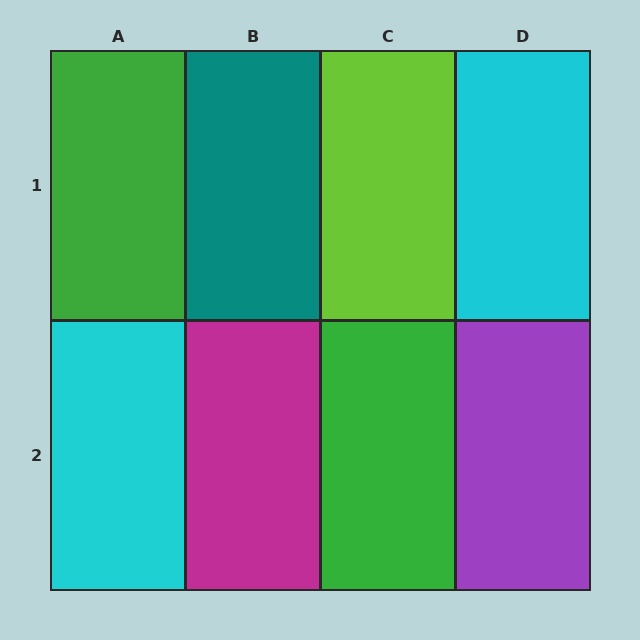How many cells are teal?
1 cell is teal.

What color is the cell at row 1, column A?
Green.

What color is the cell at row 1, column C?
Lime.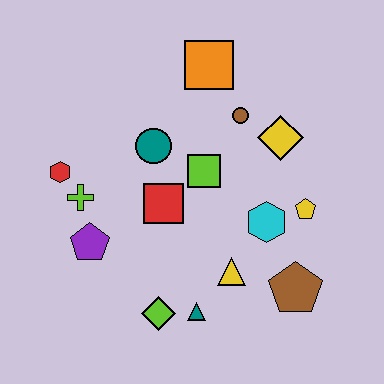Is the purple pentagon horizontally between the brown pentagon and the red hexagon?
Yes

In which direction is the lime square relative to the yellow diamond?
The lime square is to the left of the yellow diamond.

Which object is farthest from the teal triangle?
The orange square is farthest from the teal triangle.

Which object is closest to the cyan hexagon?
The yellow pentagon is closest to the cyan hexagon.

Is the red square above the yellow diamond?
No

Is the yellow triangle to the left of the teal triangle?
No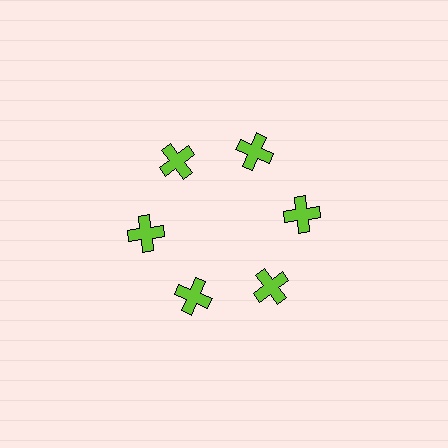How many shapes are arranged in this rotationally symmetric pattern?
There are 6 shapes, arranged in 6 groups of 1.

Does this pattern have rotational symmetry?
Yes, this pattern has 6-fold rotational symmetry. It looks the same after rotating 60 degrees around the center.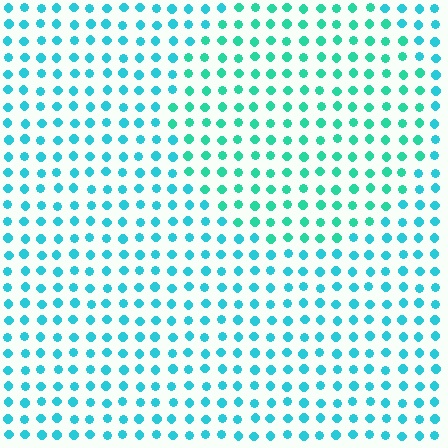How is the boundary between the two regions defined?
The boundary is defined purely by a slight shift in hue (about 24 degrees). Spacing, size, and orientation are identical on both sides.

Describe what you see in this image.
The image is filled with small cyan elements in a uniform arrangement. A circle-shaped region is visible where the elements are tinted to a slightly different hue, forming a subtle color boundary.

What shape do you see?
I see a circle.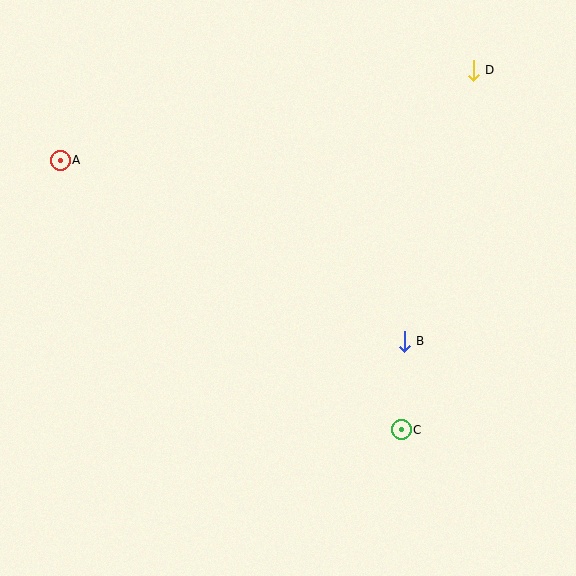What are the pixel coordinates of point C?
Point C is at (401, 430).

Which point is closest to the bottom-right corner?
Point C is closest to the bottom-right corner.